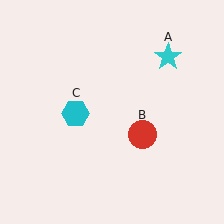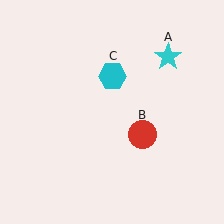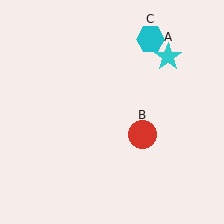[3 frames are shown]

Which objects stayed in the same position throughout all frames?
Cyan star (object A) and red circle (object B) remained stationary.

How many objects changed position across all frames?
1 object changed position: cyan hexagon (object C).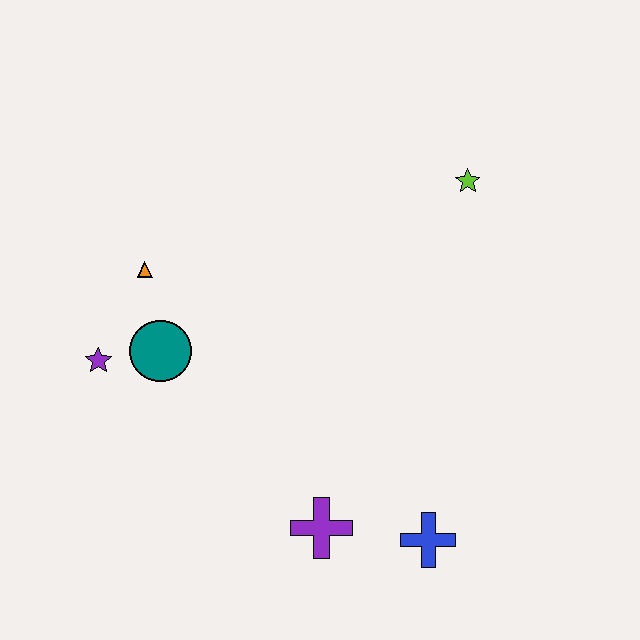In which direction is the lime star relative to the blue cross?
The lime star is above the blue cross.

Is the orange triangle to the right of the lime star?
No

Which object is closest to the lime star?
The orange triangle is closest to the lime star.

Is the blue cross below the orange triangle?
Yes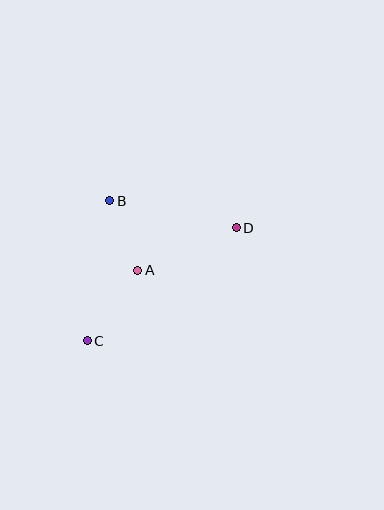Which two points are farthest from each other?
Points C and D are farthest from each other.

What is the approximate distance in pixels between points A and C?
The distance between A and C is approximately 87 pixels.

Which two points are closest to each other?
Points A and B are closest to each other.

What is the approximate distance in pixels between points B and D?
The distance between B and D is approximately 129 pixels.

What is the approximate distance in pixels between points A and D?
The distance between A and D is approximately 107 pixels.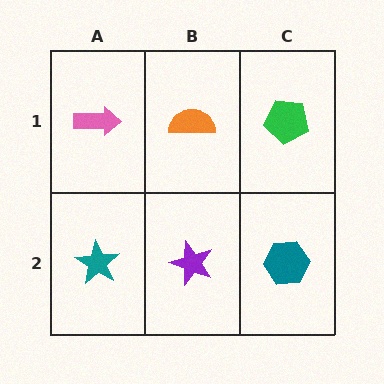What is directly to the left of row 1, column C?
An orange semicircle.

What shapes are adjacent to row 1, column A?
A teal star (row 2, column A), an orange semicircle (row 1, column B).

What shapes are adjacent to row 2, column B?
An orange semicircle (row 1, column B), a teal star (row 2, column A), a teal hexagon (row 2, column C).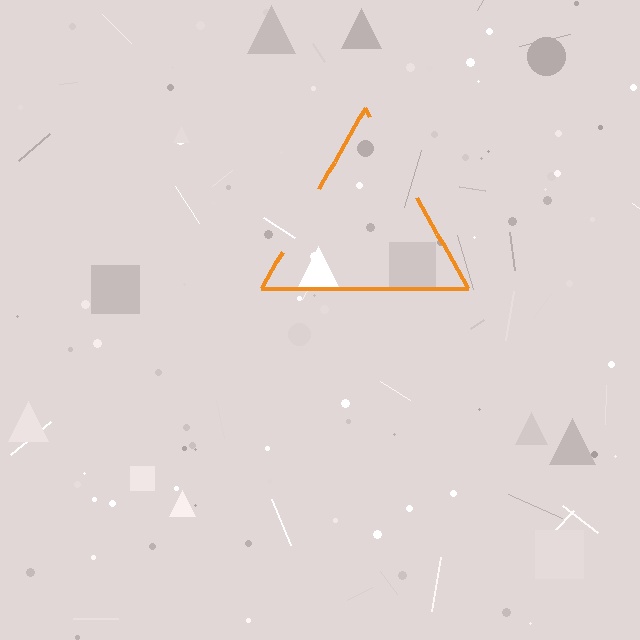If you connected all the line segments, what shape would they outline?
They would outline a triangle.